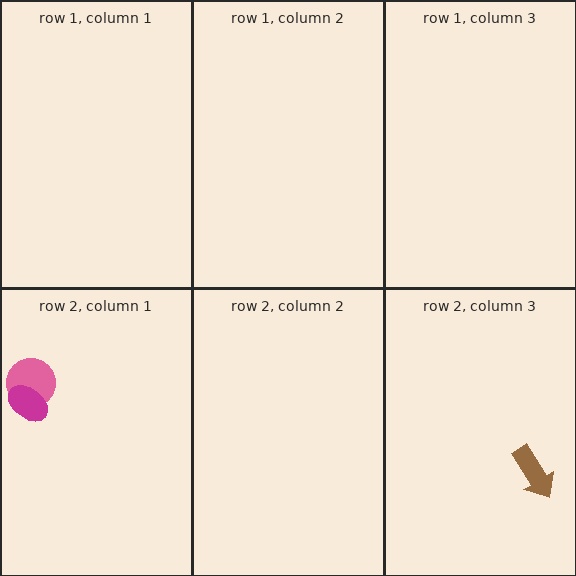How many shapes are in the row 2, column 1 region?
2.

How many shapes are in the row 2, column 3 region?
1.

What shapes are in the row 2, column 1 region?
The pink circle, the magenta ellipse.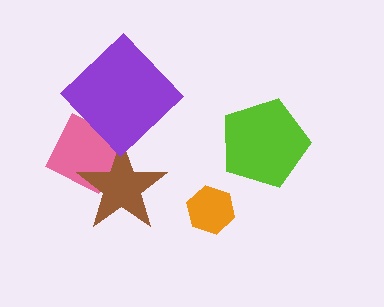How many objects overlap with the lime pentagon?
0 objects overlap with the lime pentagon.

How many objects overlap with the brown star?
1 object overlaps with the brown star.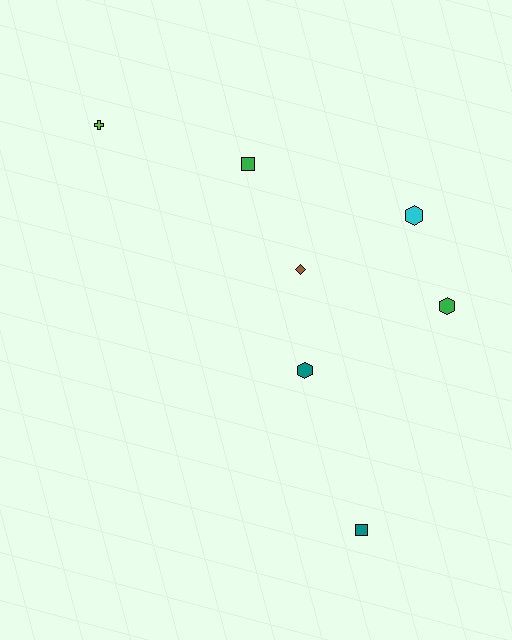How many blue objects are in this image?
There are no blue objects.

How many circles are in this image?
There are no circles.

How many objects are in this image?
There are 7 objects.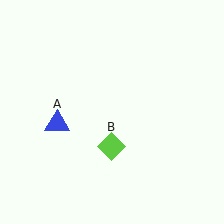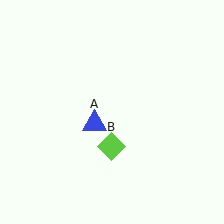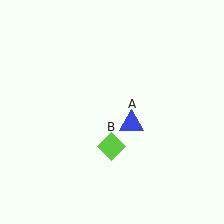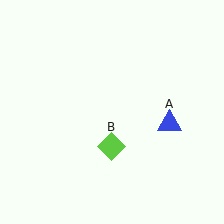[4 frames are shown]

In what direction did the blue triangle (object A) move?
The blue triangle (object A) moved right.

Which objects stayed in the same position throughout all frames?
Lime diamond (object B) remained stationary.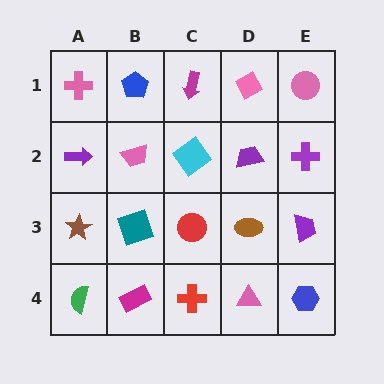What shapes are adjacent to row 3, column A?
A purple arrow (row 2, column A), a green semicircle (row 4, column A), a teal square (row 3, column B).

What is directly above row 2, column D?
A pink diamond.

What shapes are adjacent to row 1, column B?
A pink trapezoid (row 2, column B), a pink cross (row 1, column A), a magenta arrow (row 1, column C).